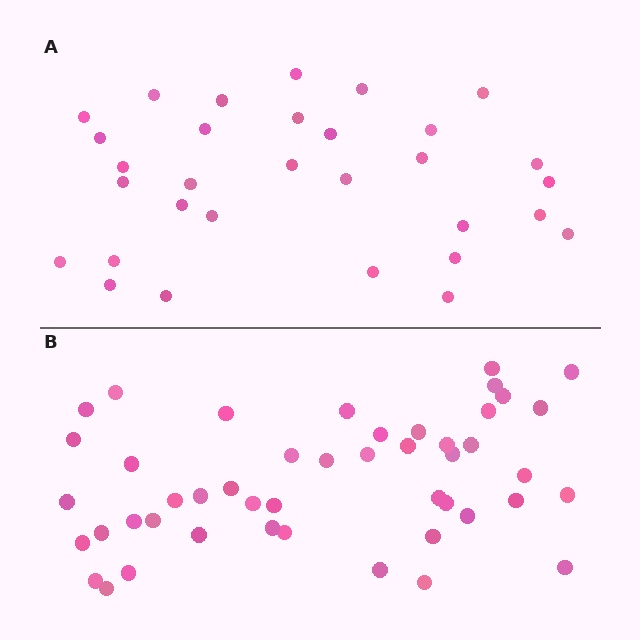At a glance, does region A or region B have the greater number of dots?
Region B (the bottom region) has more dots.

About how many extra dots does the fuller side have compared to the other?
Region B has approximately 15 more dots than region A.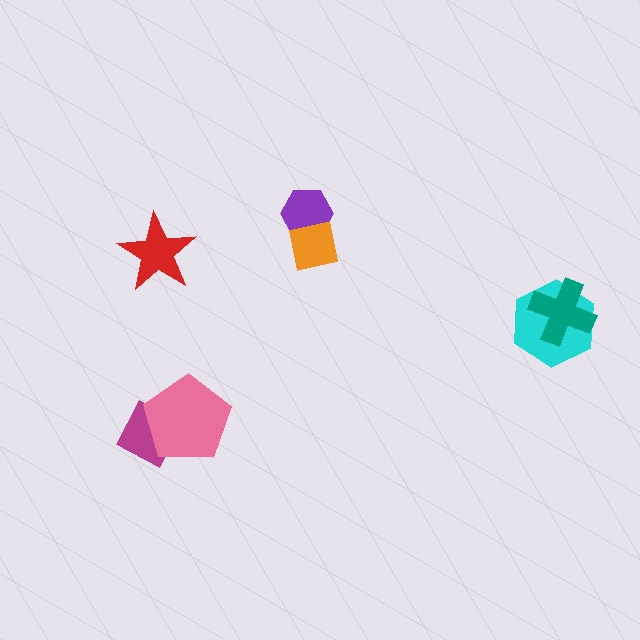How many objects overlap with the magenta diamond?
1 object overlaps with the magenta diamond.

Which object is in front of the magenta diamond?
The pink pentagon is in front of the magenta diamond.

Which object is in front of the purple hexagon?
The orange square is in front of the purple hexagon.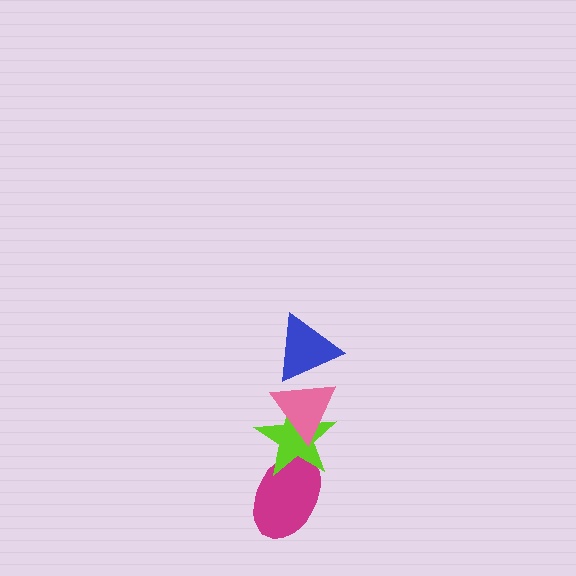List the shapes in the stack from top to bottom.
From top to bottom: the blue triangle, the pink triangle, the lime star, the magenta ellipse.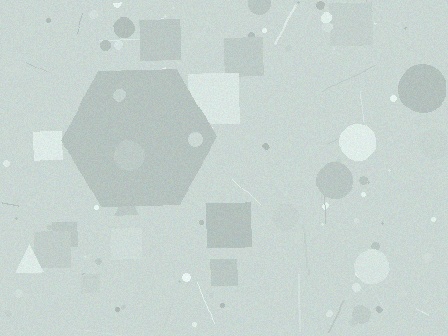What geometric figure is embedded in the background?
A hexagon is embedded in the background.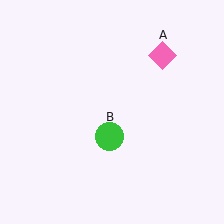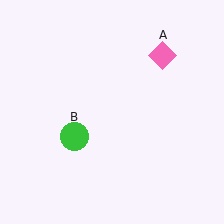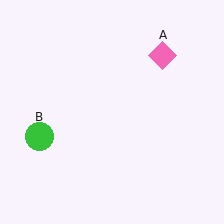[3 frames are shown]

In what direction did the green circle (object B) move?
The green circle (object B) moved left.